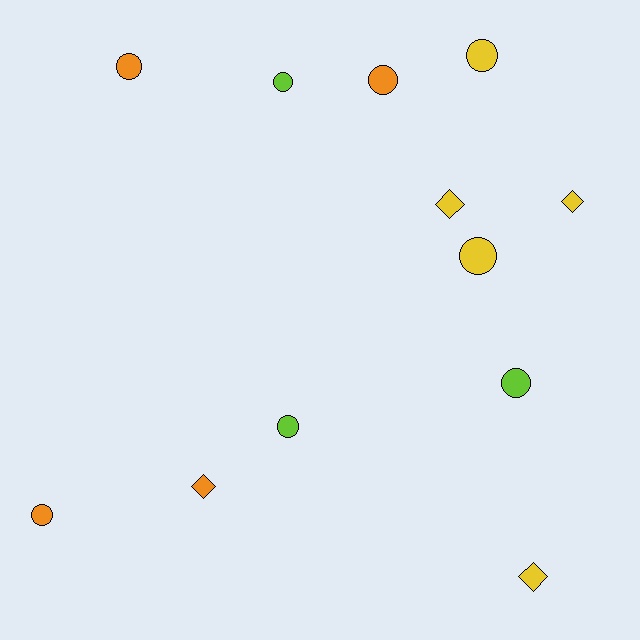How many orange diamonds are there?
There is 1 orange diamond.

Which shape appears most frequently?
Circle, with 8 objects.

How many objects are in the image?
There are 12 objects.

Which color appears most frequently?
Yellow, with 5 objects.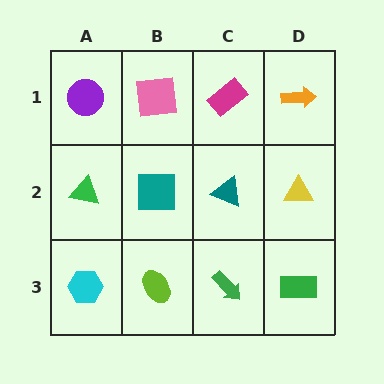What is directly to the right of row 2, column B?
A teal triangle.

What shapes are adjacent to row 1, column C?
A teal triangle (row 2, column C), a pink square (row 1, column B), an orange arrow (row 1, column D).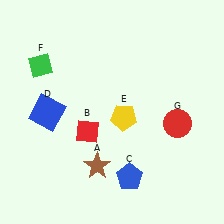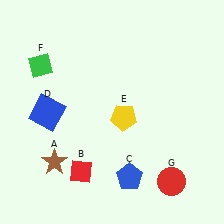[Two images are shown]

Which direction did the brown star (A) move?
The brown star (A) moved left.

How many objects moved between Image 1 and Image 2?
3 objects moved between the two images.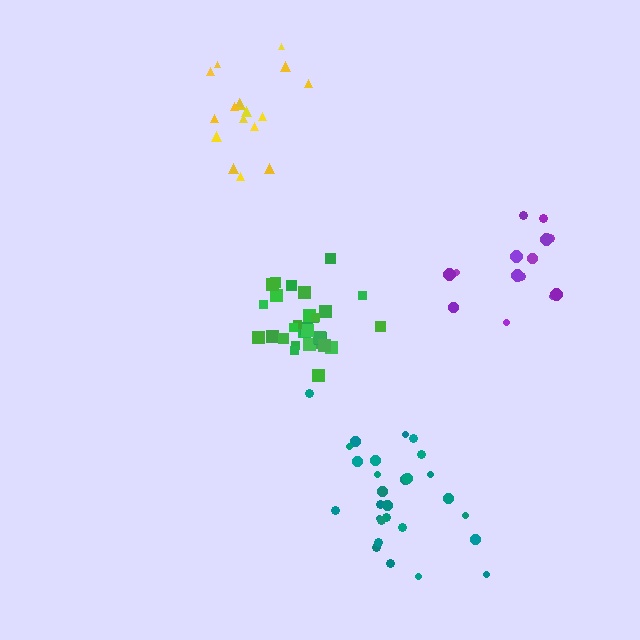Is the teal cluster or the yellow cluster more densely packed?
Yellow.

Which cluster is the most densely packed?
Green.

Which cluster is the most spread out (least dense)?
Purple.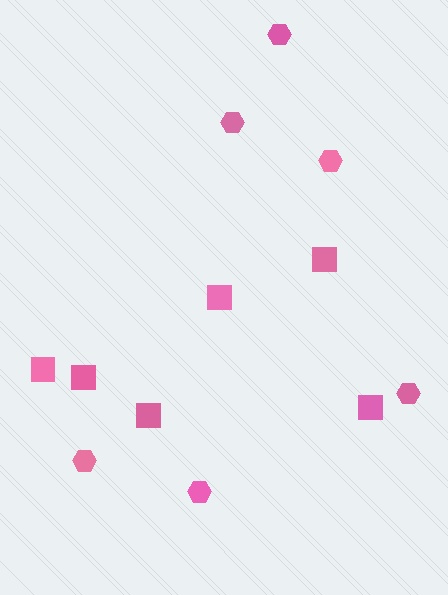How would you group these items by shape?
There are 2 groups: one group of hexagons (6) and one group of squares (6).